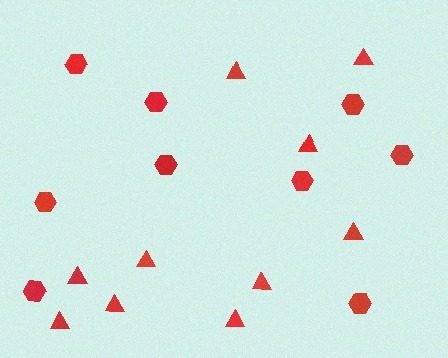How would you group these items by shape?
There are 2 groups: one group of hexagons (9) and one group of triangles (10).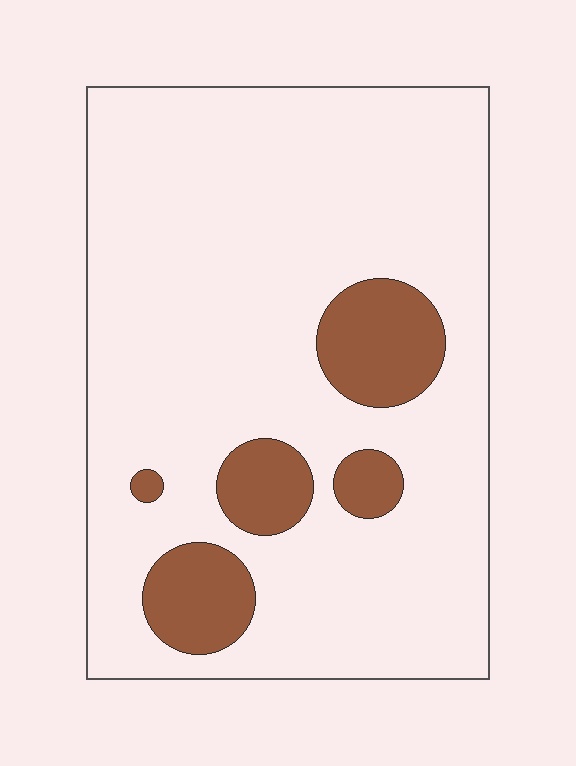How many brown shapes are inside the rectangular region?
5.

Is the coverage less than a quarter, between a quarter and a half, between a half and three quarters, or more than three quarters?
Less than a quarter.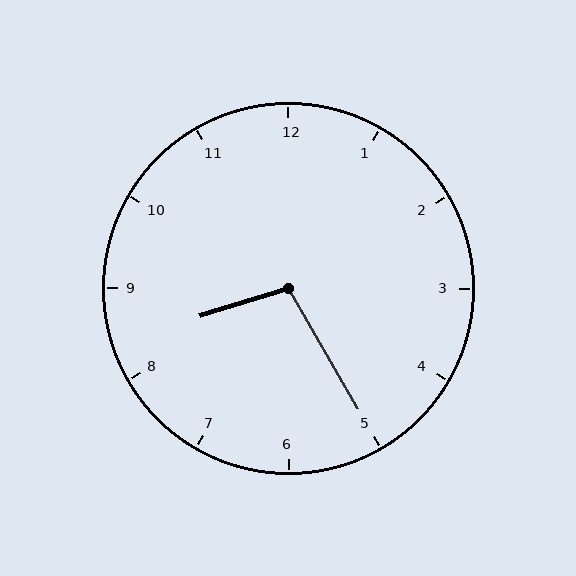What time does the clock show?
8:25.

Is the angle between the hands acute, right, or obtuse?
It is obtuse.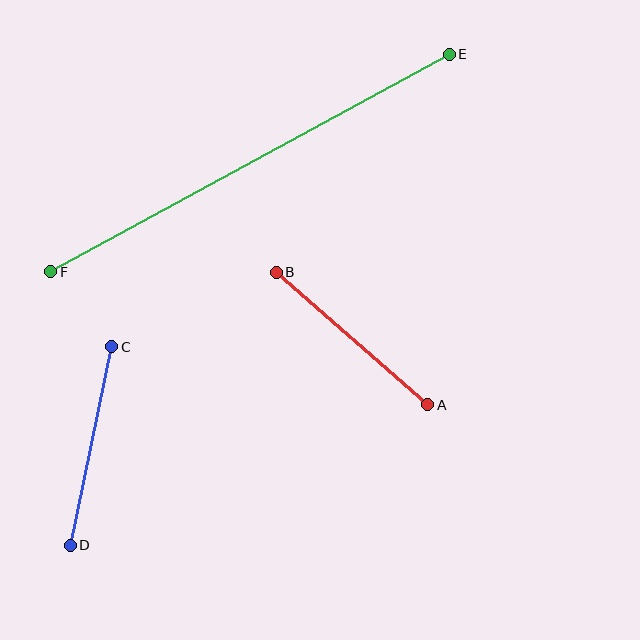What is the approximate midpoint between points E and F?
The midpoint is at approximately (250, 163) pixels.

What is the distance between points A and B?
The distance is approximately 201 pixels.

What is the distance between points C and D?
The distance is approximately 203 pixels.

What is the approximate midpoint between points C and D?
The midpoint is at approximately (91, 446) pixels.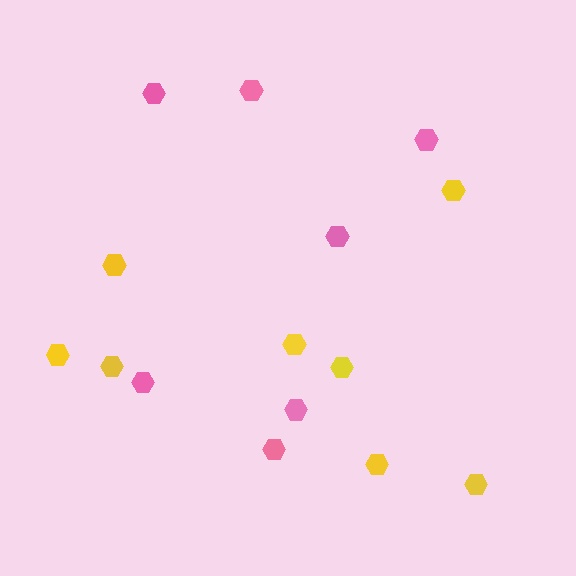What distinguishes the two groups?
There are 2 groups: one group of yellow hexagons (8) and one group of pink hexagons (7).